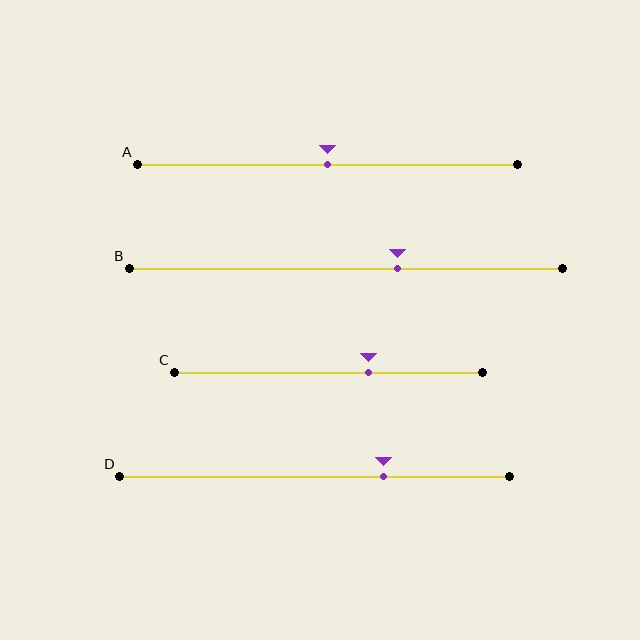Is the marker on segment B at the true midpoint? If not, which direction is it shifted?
No, the marker on segment B is shifted to the right by about 12% of the segment length.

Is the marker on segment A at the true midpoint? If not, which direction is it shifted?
Yes, the marker on segment A is at the true midpoint.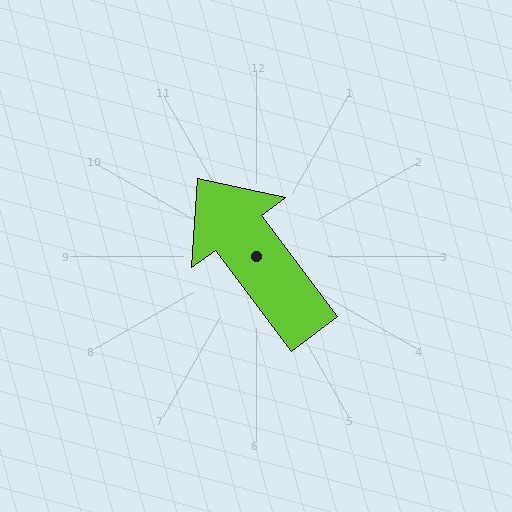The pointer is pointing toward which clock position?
Roughly 11 o'clock.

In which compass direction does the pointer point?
Northwest.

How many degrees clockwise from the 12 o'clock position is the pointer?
Approximately 323 degrees.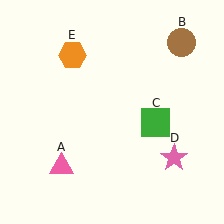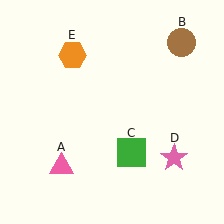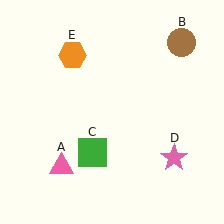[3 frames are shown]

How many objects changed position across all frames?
1 object changed position: green square (object C).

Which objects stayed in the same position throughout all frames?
Pink triangle (object A) and brown circle (object B) and pink star (object D) and orange hexagon (object E) remained stationary.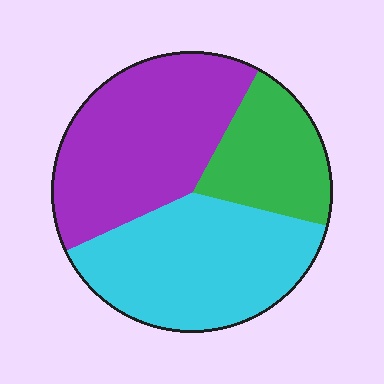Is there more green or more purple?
Purple.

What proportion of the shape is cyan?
Cyan takes up about two fifths (2/5) of the shape.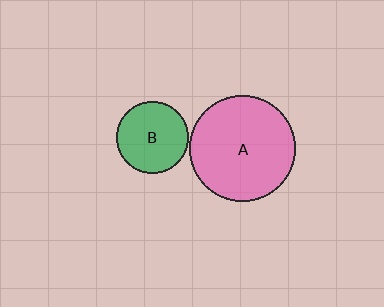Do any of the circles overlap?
No, none of the circles overlap.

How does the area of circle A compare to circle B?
Approximately 2.1 times.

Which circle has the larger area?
Circle A (pink).